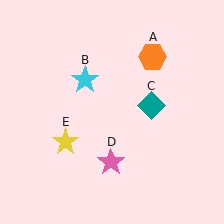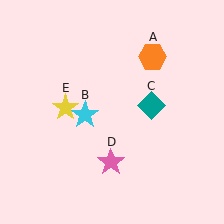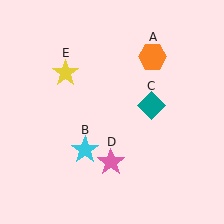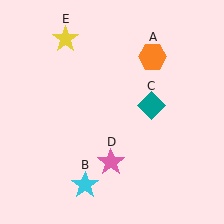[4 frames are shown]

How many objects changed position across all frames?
2 objects changed position: cyan star (object B), yellow star (object E).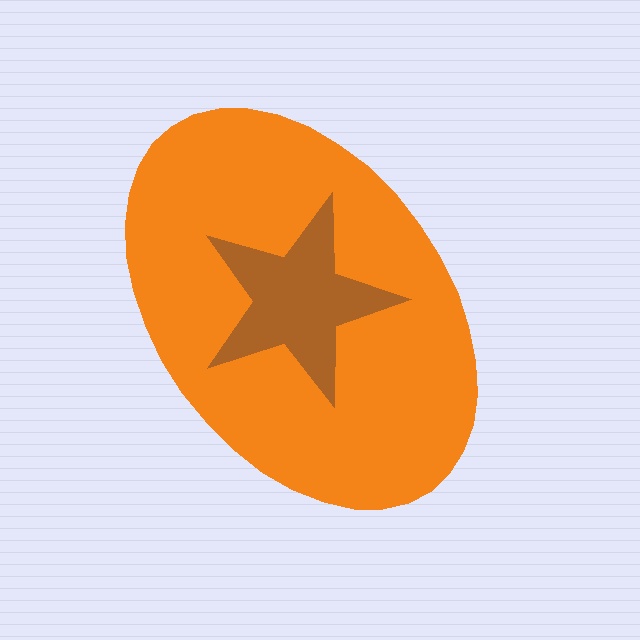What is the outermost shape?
The orange ellipse.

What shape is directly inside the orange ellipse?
The brown star.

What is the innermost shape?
The brown star.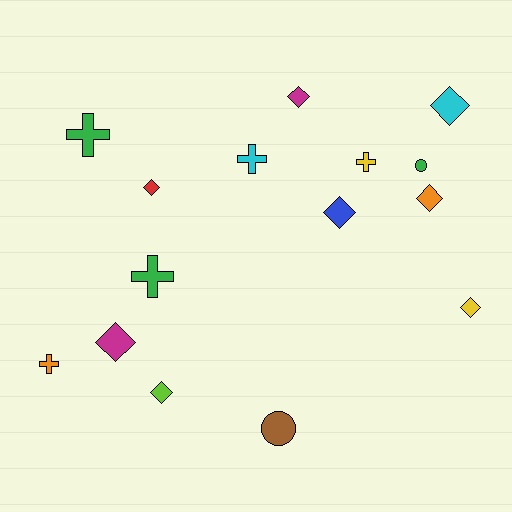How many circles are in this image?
There are 2 circles.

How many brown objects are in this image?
There is 1 brown object.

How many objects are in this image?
There are 15 objects.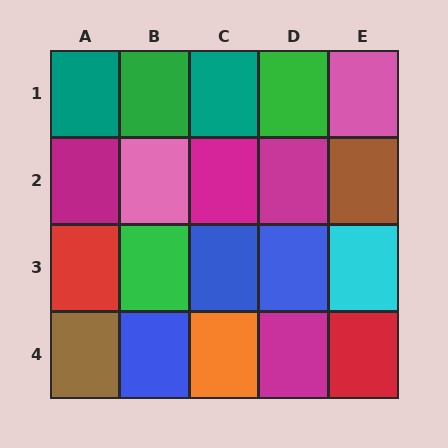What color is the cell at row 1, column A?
Teal.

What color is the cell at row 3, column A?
Red.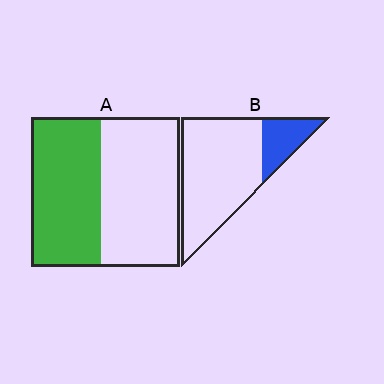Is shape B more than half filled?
No.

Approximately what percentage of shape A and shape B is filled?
A is approximately 45% and B is approximately 20%.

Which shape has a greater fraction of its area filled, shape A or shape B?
Shape A.